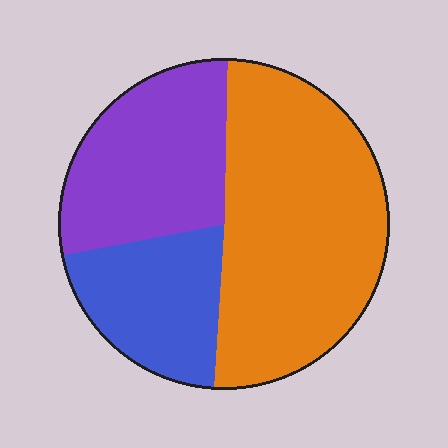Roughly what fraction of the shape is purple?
Purple covers 29% of the shape.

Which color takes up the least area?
Blue, at roughly 20%.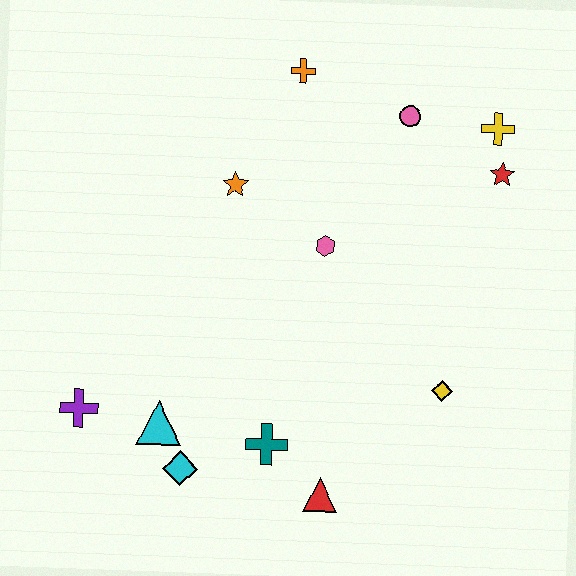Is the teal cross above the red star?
No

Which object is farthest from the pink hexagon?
The purple cross is farthest from the pink hexagon.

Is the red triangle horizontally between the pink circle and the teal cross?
Yes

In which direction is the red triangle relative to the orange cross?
The red triangle is below the orange cross.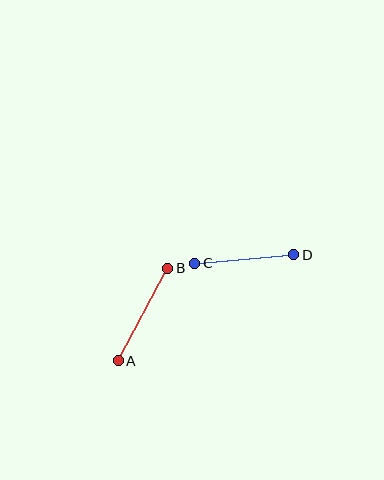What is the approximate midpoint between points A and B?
The midpoint is at approximately (143, 315) pixels.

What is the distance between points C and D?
The distance is approximately 100 pixels.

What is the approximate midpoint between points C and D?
The midpoint is at approximately (244, 259) pixels.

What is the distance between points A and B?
The distance is approximately 105 pixels.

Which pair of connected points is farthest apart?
Points A and B are farthest apart.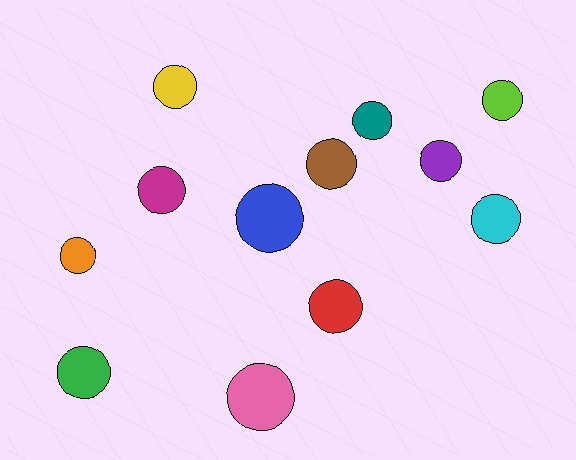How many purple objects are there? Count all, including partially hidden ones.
There is 1 purple object.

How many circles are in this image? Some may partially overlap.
There are 12 circles.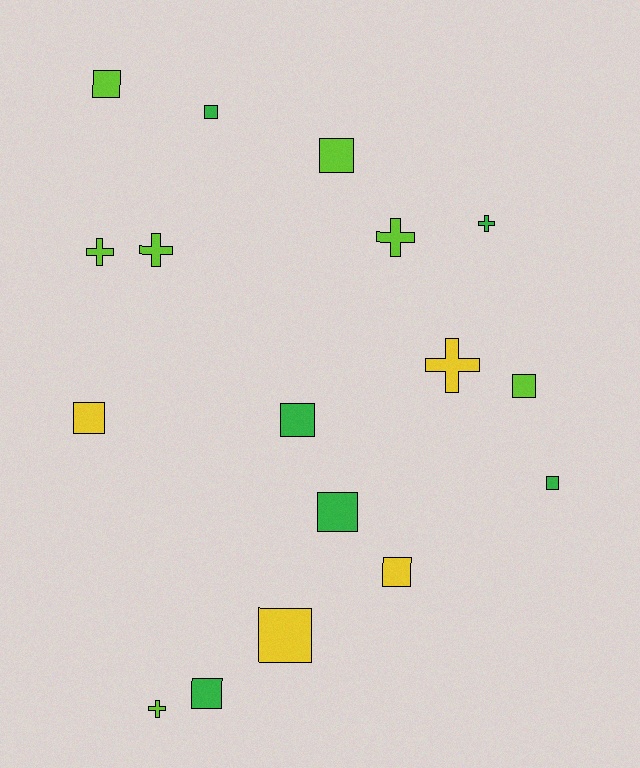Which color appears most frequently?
Lime, with 7 objects.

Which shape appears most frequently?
Square, with 11 objects.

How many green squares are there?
There are 5 green squares.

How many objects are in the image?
There are 17 objects.